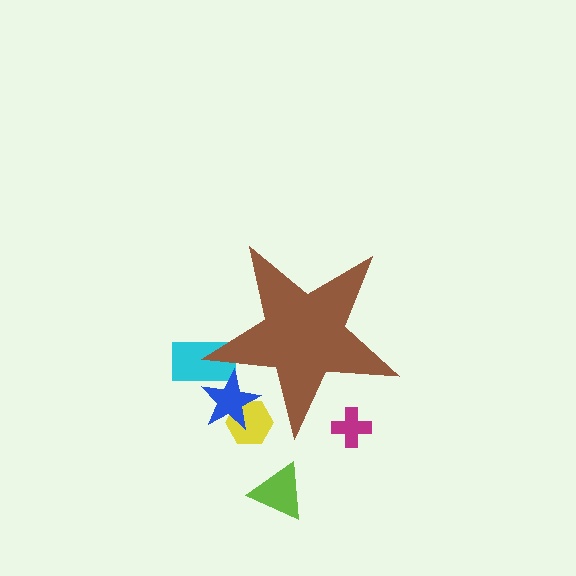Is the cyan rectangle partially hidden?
Yes, the cyan rectangle is partially hidden behind the brown star.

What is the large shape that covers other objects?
A brown star.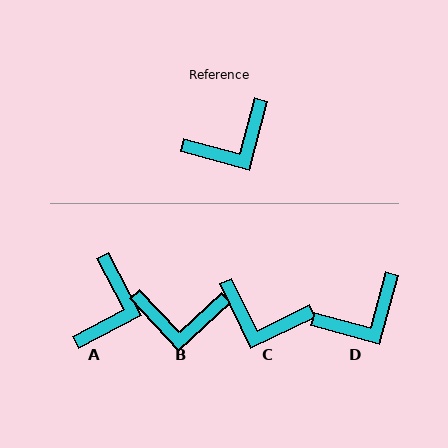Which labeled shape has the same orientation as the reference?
D.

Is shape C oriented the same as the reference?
No, it is off by about 49 degrees.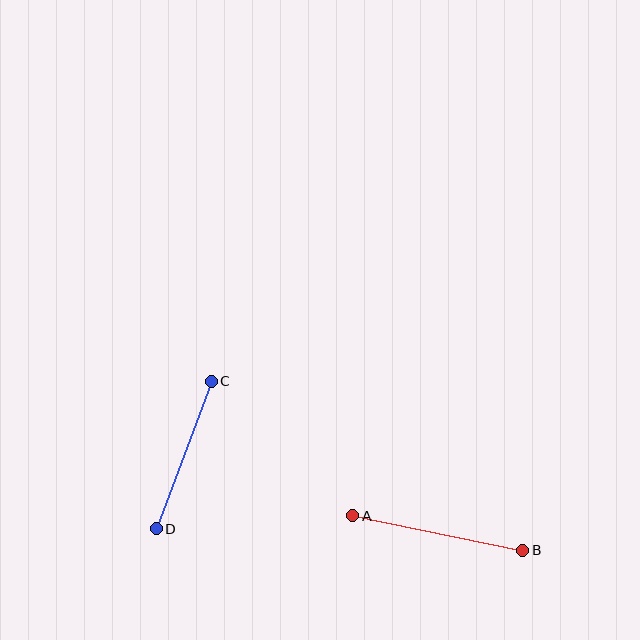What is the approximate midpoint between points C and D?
The midpoint is at approximately (184, 455) pixels.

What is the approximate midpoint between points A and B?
The midpoint is at approximately (438, 533) pixels.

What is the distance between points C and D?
The distance is approximately 157 pixels.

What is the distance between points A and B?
The distance is approximately 174 pixels.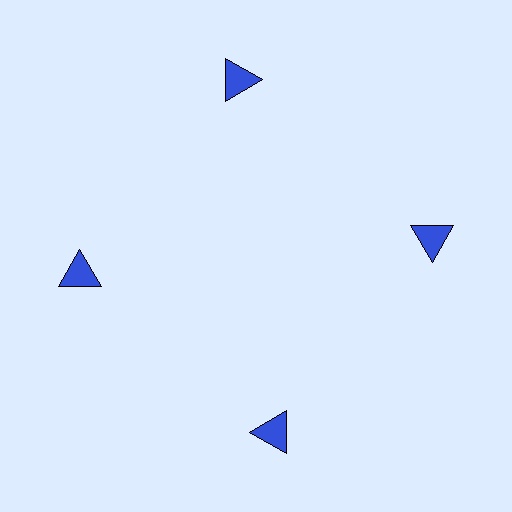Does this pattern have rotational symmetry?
Yes, this pattern has 4-fold rotational symmetry. It looks the same after rotating 90 degrees around the center.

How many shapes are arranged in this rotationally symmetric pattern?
There are 4 shapes, arranged in 4 groups of 1.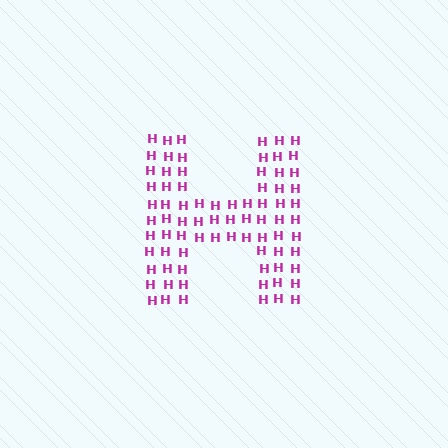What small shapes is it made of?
It is made of small letter H's.